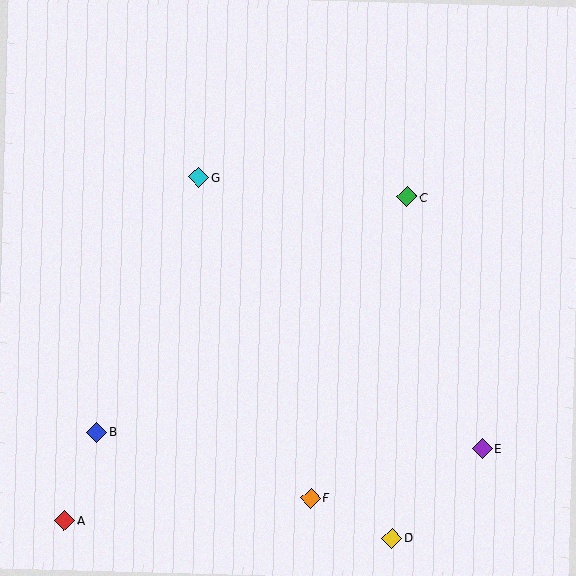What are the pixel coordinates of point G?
Point G is at (199, 177).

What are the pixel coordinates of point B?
Point B is at (97, 432).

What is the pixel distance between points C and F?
The distance between C and F is 316 pixels.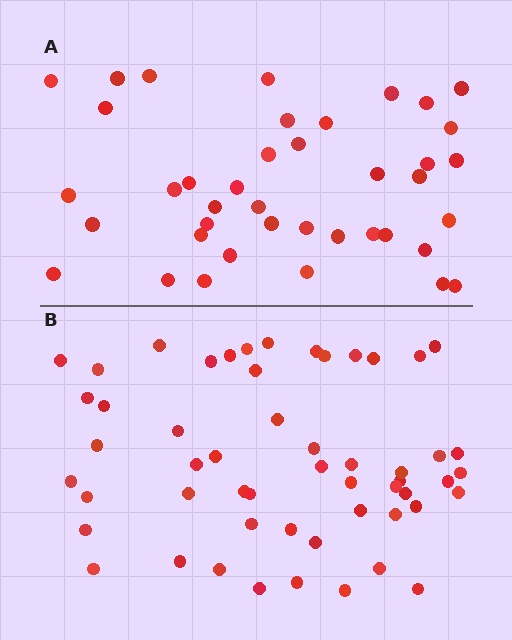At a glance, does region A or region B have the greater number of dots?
Region B (the bottom region) has more dots.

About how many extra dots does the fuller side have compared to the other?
Region B has approximately 15 more dots than region A.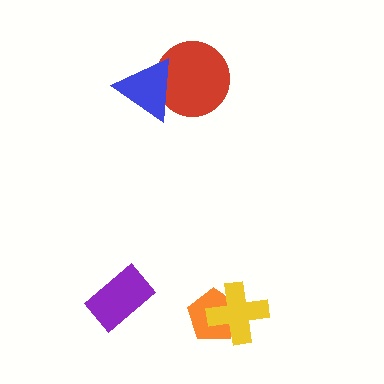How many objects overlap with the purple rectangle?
0 objects overlap with the purple rectangle.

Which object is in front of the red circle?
The blue triangle is in front of the red circle.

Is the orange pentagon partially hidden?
Yes, it is partially covered by another shape.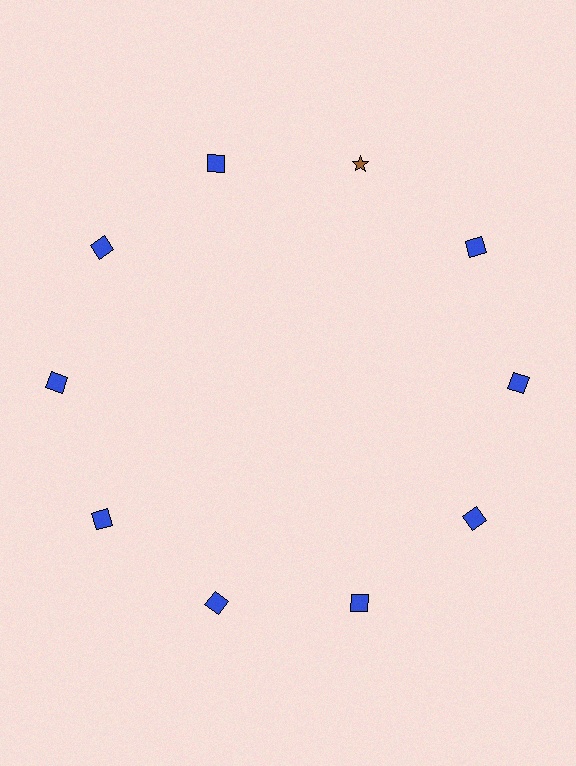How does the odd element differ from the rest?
It differs in both color (brown instead of blue) and shape (star instead of square).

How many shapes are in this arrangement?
There are 10 shapes arranged in a ring pattern.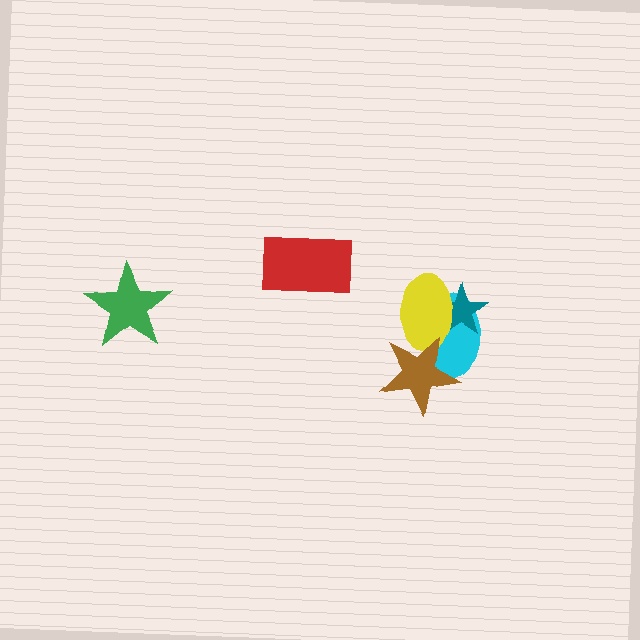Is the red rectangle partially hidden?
No, no other shape covers it.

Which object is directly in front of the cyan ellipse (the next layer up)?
The teal star is directly in front of the cyan ellipse.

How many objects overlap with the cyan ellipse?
3 objects overlap with the cyan ellipse.